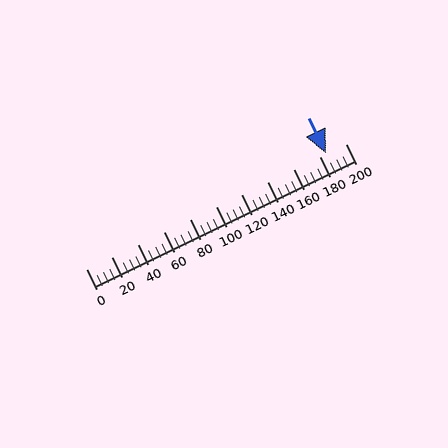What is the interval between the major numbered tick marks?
The major tick marks are spaced 20 units apart.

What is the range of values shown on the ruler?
The ruler shows values from 0 to 200.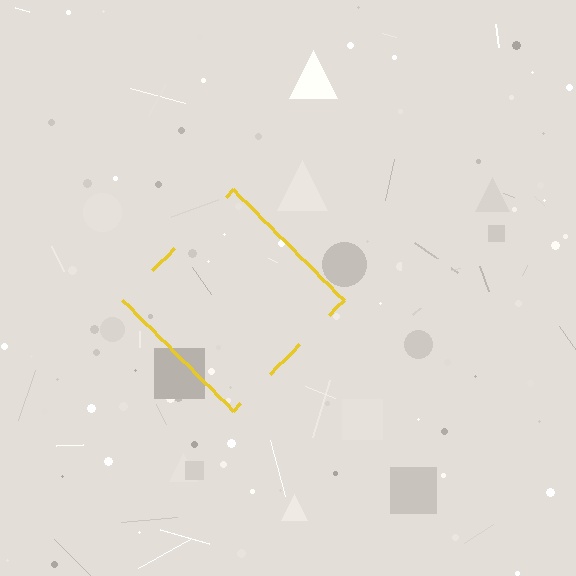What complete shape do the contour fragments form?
The contour fragments form a diamond.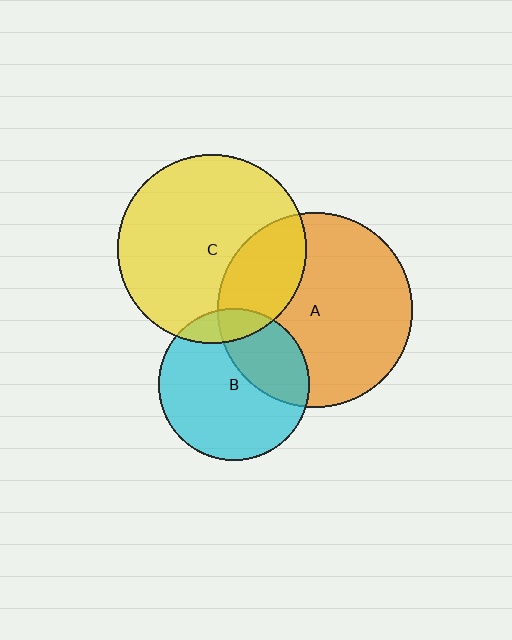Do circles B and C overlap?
Yes.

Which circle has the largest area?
Circle A (orange).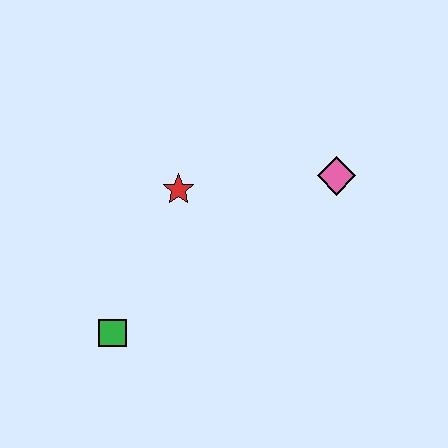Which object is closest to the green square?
The red star is closest to the green square.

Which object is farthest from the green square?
The pink diamond is farthest from the green square.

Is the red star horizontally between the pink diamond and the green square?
Yes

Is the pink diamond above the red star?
Yes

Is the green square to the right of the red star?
No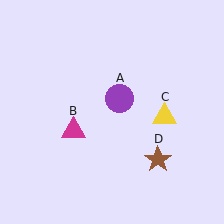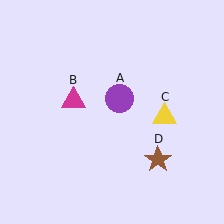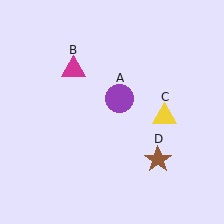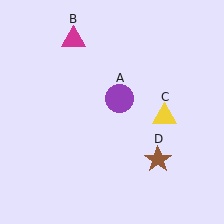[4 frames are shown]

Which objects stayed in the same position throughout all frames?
Purple circle (object A) and yellow triangle (object C) and brown star (object D) remained stationary.